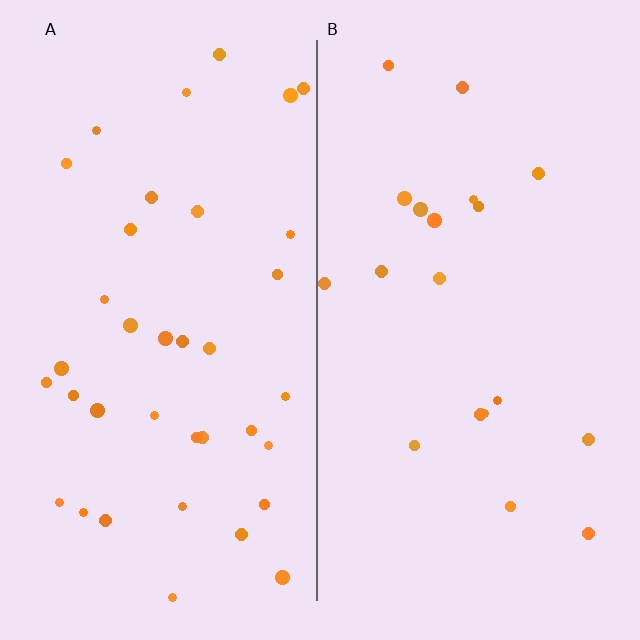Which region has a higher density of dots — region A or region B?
A (the left).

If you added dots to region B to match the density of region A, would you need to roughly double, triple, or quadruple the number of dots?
Approximately double.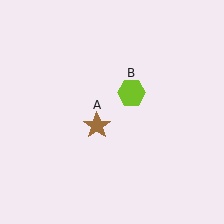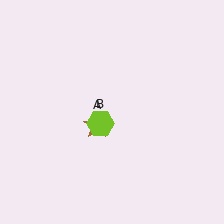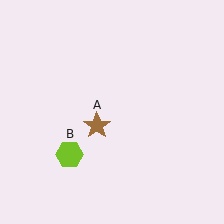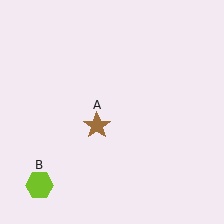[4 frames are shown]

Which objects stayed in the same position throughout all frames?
Brown star (object A) remained stationary.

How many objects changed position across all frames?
1 object changed position: lime hexagon (object B).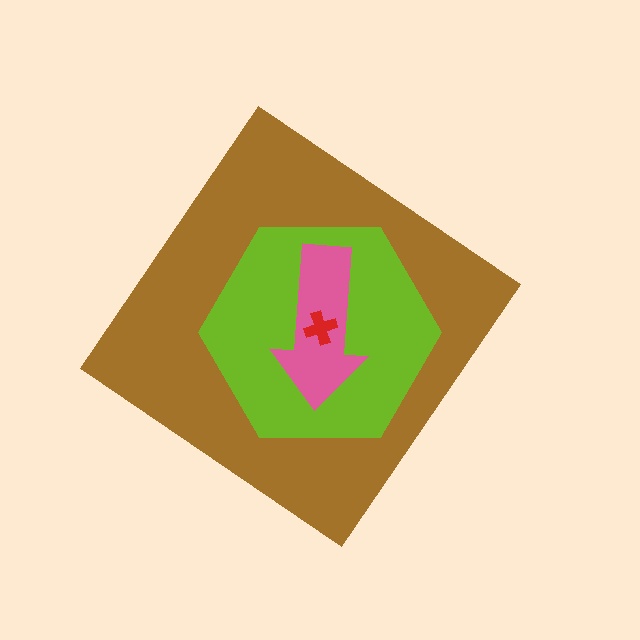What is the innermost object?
The red cross.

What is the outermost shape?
The brown diamond.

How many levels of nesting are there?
4.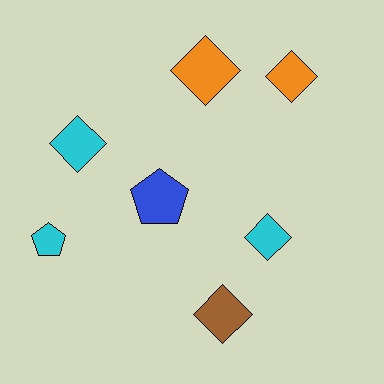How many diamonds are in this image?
There are 5 diamonds.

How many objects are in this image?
There are 7 objects.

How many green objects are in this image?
There are no green objects.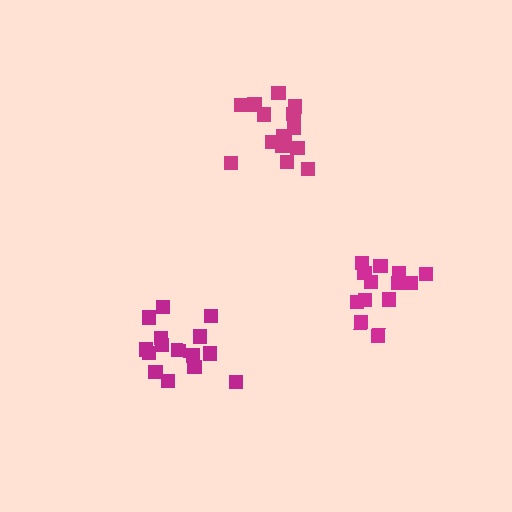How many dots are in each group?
Group 1: 13 dots, Group 2: 15 dots, Group 3: 15 dots (43 total).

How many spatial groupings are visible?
There are 3 spatial groupings.